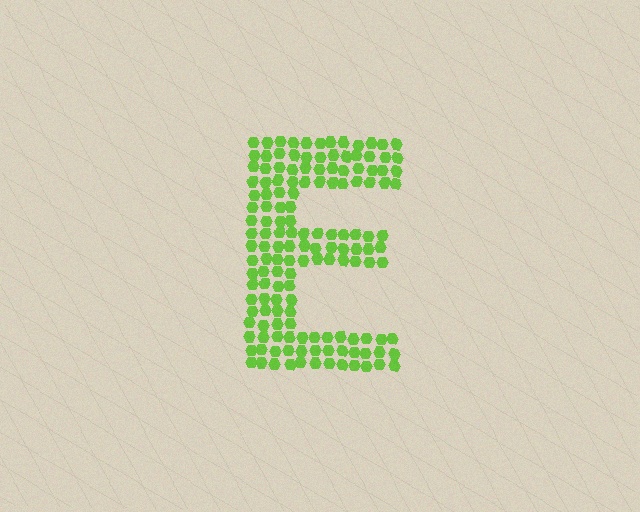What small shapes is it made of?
It is made of small hexagons.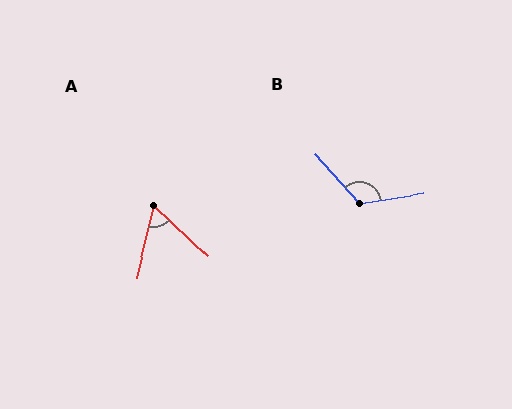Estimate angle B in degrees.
Approximately 123 degrees.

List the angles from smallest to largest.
A (60°), B (123°).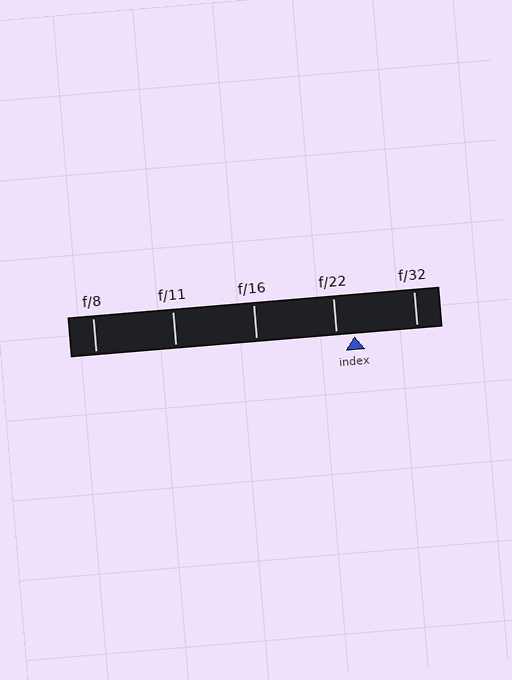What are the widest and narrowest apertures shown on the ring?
The widest aperture shown is f/8 and the narrowest is f/32.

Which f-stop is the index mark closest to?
The index mark is closest to f/22.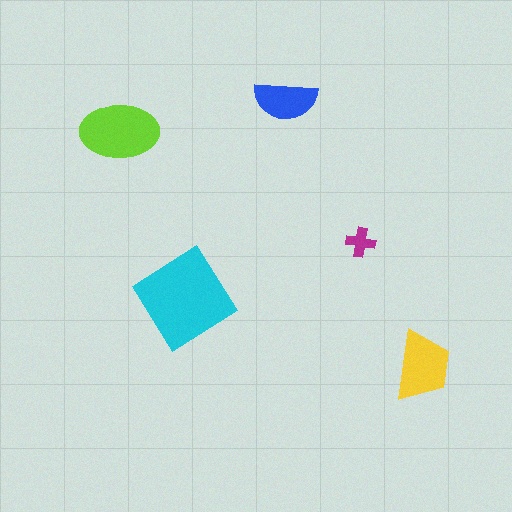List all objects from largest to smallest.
The cyan diamond, the lime ellipse, the yellow trapezoid, the blue semicircle, the magenta cross.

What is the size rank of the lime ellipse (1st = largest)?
2nd.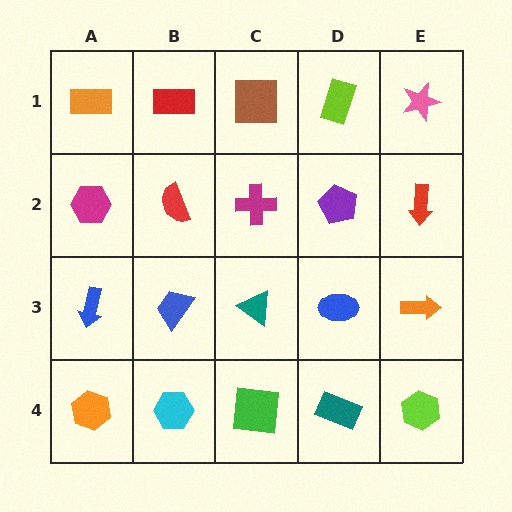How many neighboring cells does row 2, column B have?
4.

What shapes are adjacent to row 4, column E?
An orange arrow (row 3, column E), a teal rectangle (row 4, column D).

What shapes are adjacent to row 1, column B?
A red semicircle (row 2, column B), an orange rectangle (row 1, column A), a brown square (row 1, column C).